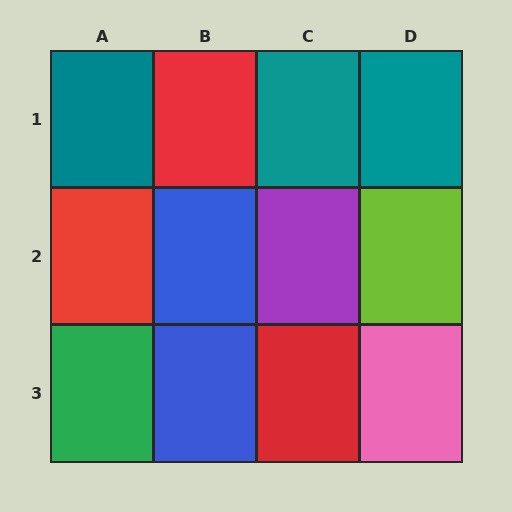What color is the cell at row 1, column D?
Teal.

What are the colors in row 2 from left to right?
Red, blue, purple, lime.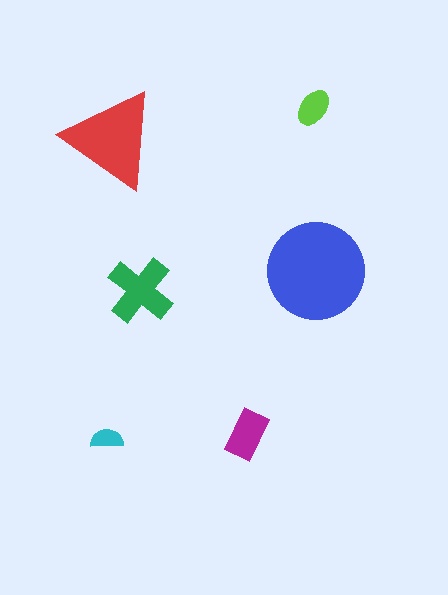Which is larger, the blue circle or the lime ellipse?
The blue circle.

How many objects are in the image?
There are 6 objects in the image.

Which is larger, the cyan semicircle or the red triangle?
The red triangle.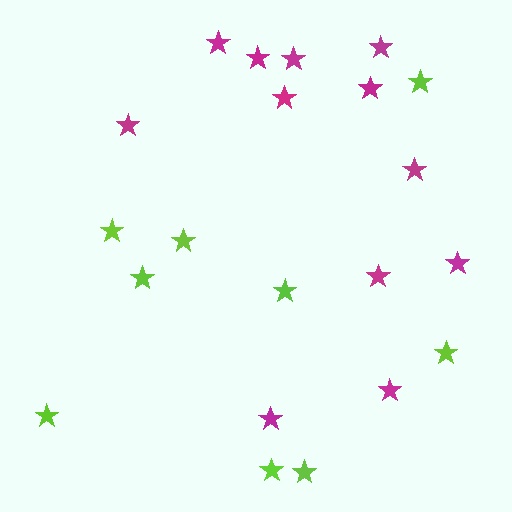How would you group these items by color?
There are 2 groups: one group of lime stars (9) and one group of magenta stars (12).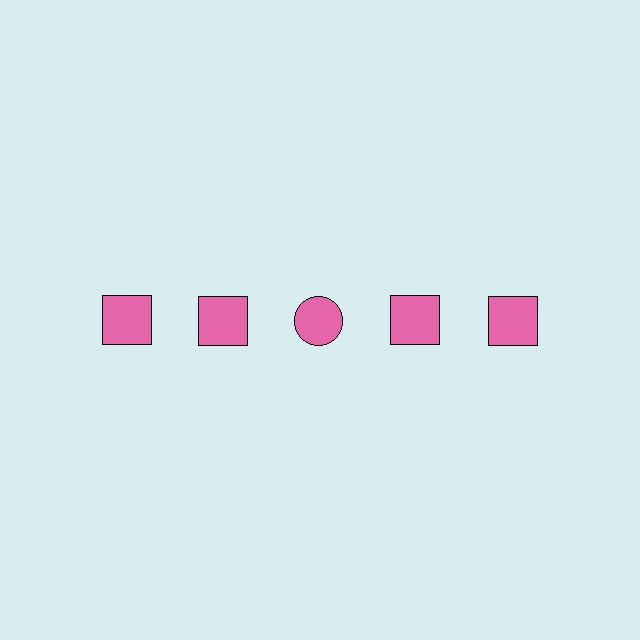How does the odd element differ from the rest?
It has a different shape: circle instead of square.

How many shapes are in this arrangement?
There are 5 shapes arranged in a grid pattern.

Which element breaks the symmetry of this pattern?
The pink circle in the top row, center column breaks the symmetry. All other shapes are pink squares.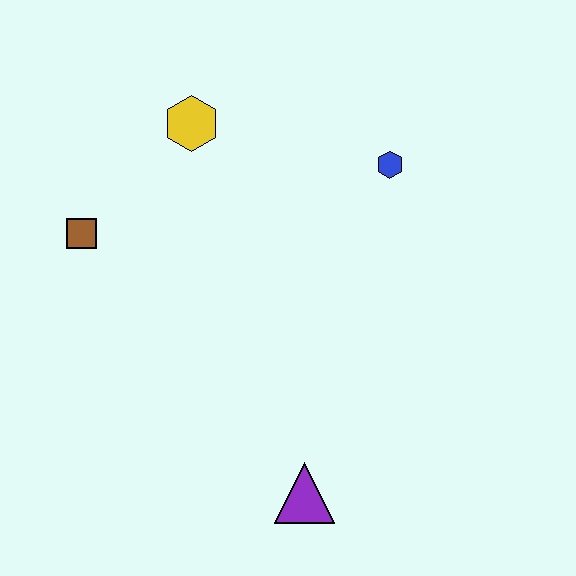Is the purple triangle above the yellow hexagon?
No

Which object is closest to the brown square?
The yellow hexagon is closest to the brown square.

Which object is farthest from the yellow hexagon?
The purple triangle is farthest from the yellow hexagon.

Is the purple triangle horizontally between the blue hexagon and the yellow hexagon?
Yes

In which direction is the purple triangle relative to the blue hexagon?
The purple triangle is below the blue hexagon.